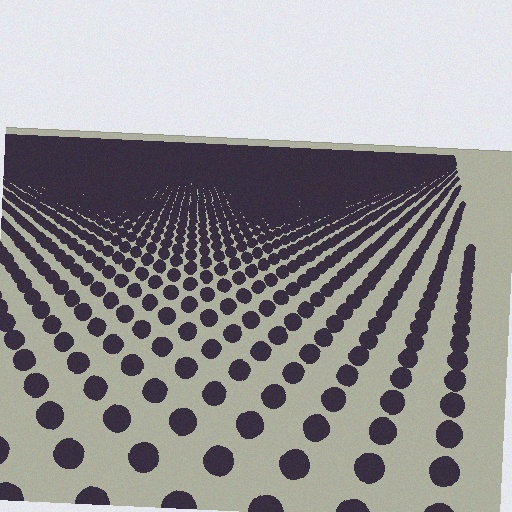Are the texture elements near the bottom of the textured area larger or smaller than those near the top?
Larger. Near the bottom, elements are closer to the viewer and appear at a bigger on-screen size.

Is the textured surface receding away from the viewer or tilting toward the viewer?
The surface is receding away from the viewer. Texture elements get smaller and denser toward the top.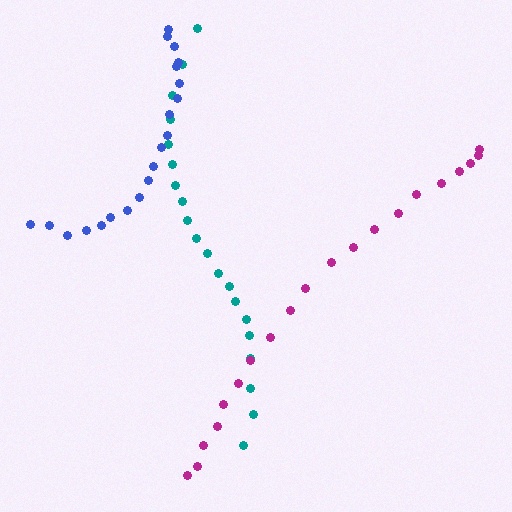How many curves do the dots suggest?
There are 3 distinct paths.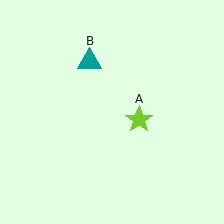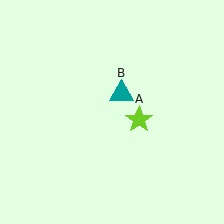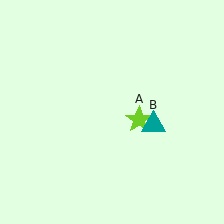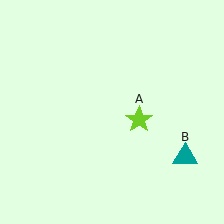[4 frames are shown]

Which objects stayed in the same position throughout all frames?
Lime star (object A) remained stationary.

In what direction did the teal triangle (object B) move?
The teal triangle (object B) moved down and to the right.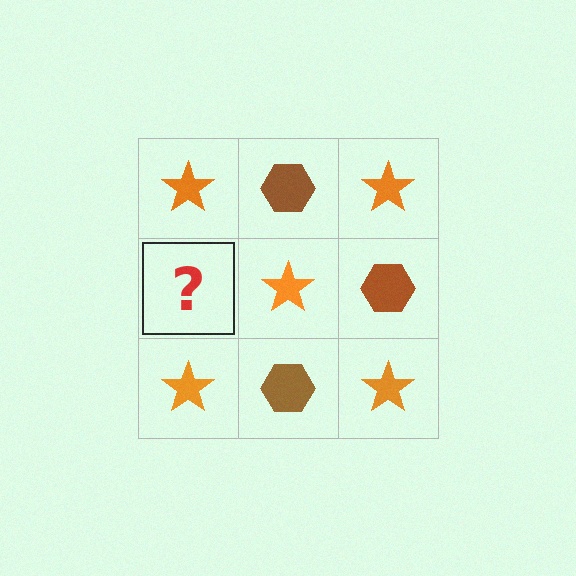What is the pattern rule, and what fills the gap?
The rule is that it alternates orange star and brown hexagon in a checkerboard pattern. The gap should be filled with a brown hexagon.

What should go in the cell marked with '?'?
The missing cell should contain a brown hexagon.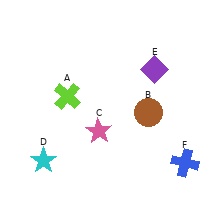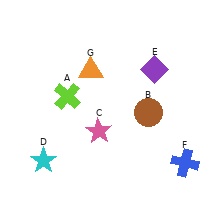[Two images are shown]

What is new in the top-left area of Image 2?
An orange triangle (G) was added in the top-left area of Image 2.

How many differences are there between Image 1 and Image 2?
There is 1 difference between the two images.